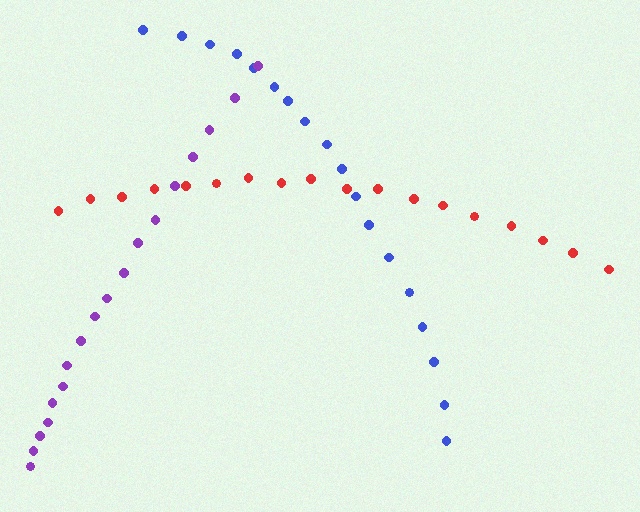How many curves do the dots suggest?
There are 3 distinct paths.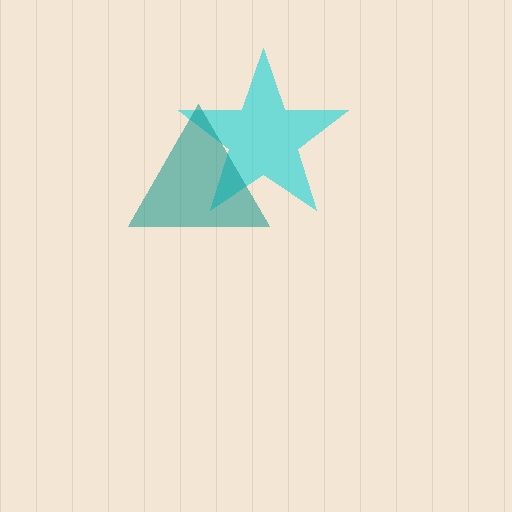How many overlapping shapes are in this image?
There are 2 overlapping shapes in the image.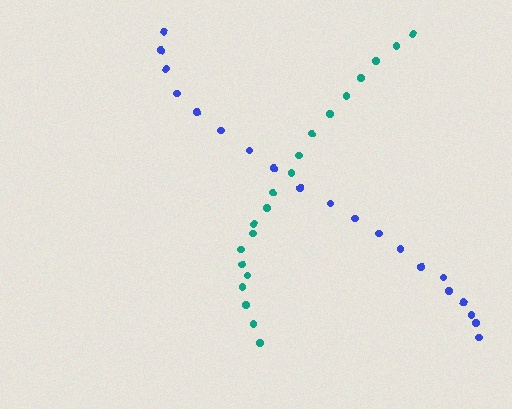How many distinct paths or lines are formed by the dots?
There are 2 distinct paths.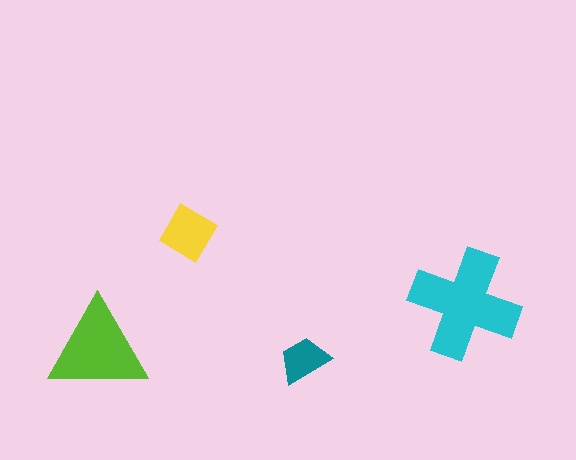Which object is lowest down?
The teal trapezoid is bottommost.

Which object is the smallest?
The teal trapezoid.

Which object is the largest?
The cyan cross.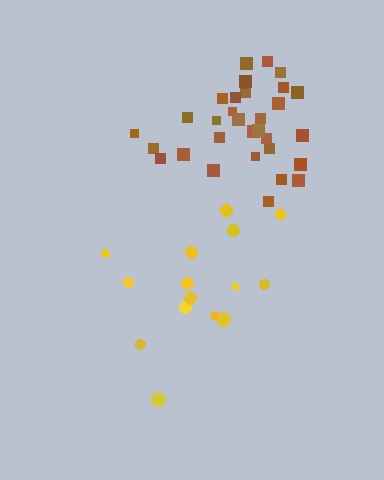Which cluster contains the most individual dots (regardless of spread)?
Brown (32).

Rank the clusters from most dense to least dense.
brown, yellow.